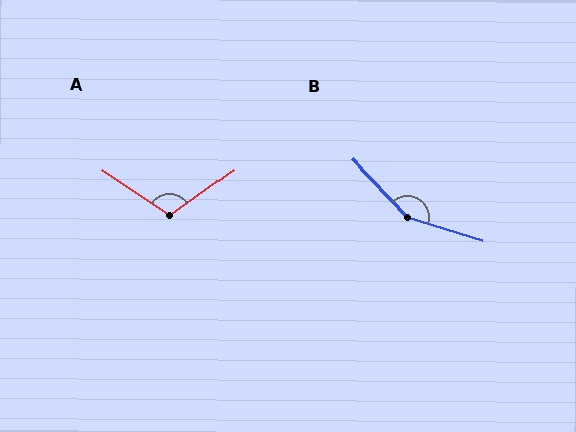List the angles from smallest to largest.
A (111°), B (151°).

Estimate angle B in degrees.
Approximately 151 degrees.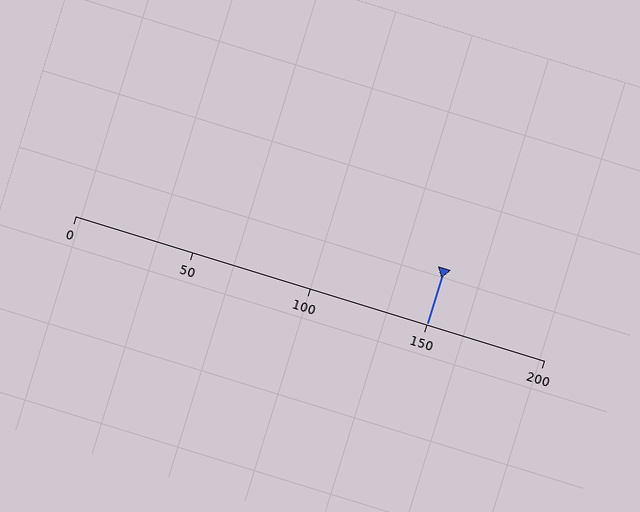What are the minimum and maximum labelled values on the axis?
The axis runs from 0 to 200.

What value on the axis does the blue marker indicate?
The marker indicates approximately 150.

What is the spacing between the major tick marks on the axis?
The major ticks are spaced 50 apart.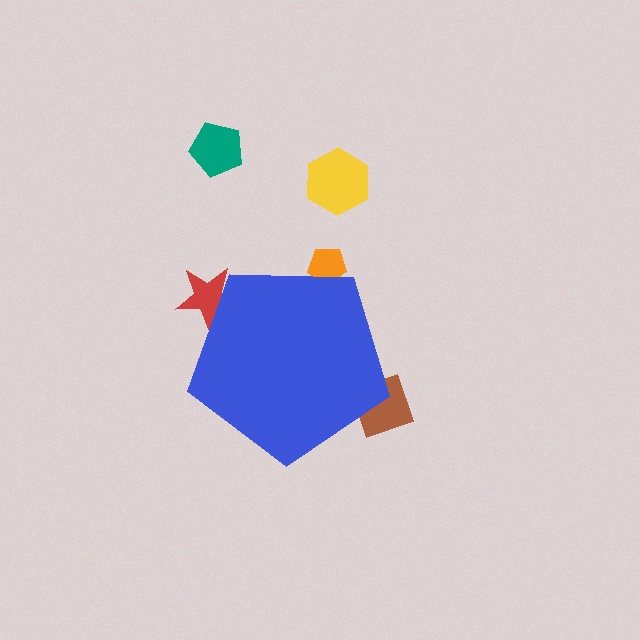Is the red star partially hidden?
Yes, the red star is partially hidden behind the blue pentagon.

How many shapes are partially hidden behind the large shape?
3 shapes are partially hidden.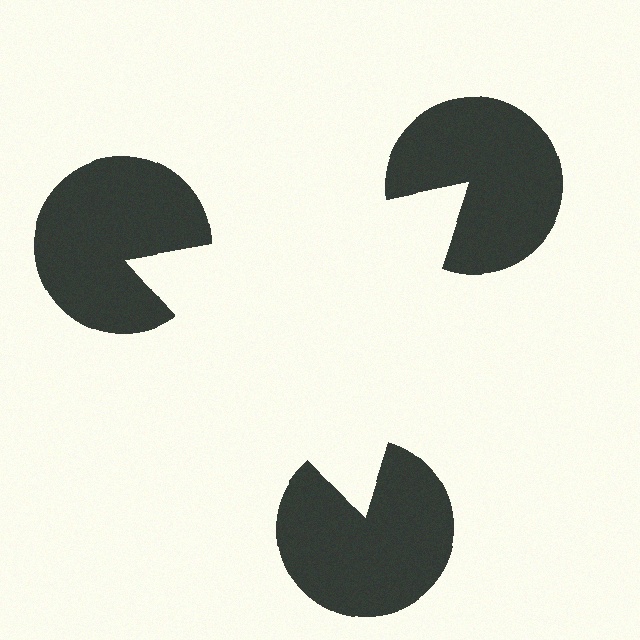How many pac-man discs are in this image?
There are 3 — one at each vertex of the illusory triangle.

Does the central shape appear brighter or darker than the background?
It typically appears slightly brighter than the background, even though no actual brightness change is drawn.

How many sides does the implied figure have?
3 sides.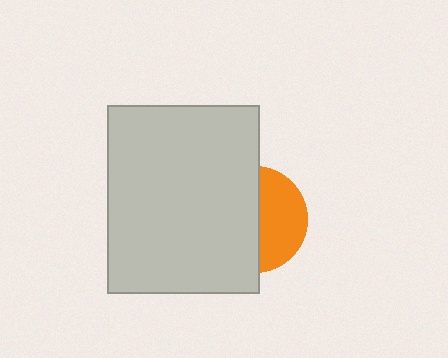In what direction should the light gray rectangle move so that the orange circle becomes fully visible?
The light gray rectangle should move left. That is the shortest direction to clear the overlap and leave the orange circle fully visible.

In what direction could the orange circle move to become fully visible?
The orange circle could move right. That would shift it out from behind the light gray rectangle entirely.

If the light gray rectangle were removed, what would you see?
You would see the complete orange circle.